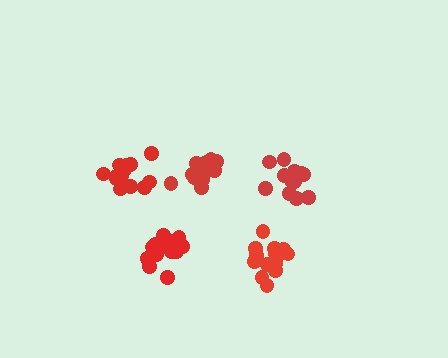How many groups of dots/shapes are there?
There are 5 groups.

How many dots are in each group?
Group 1: 17 dots, Group 2: 19 dots, Group 3: 16 dots, Group 4: 14 dots, Group 5: 13 dots (79 total).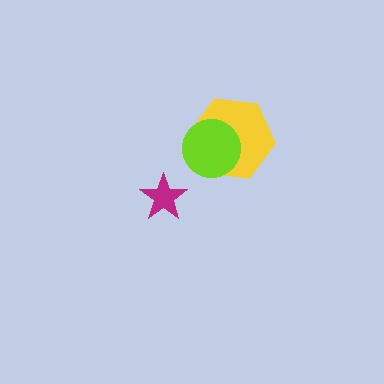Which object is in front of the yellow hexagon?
The lime circle is in front of the yellow hexagon.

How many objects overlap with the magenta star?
0 objects overlap with the magenta star.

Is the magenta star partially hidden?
No, no other shape covers it.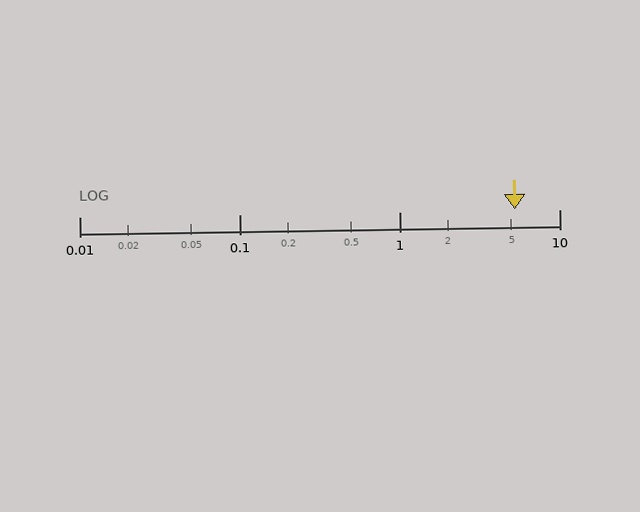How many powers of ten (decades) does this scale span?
The scale spans 3 decades, from 0.01 to 10.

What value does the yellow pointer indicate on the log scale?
The pointer indicates approximately 5.3.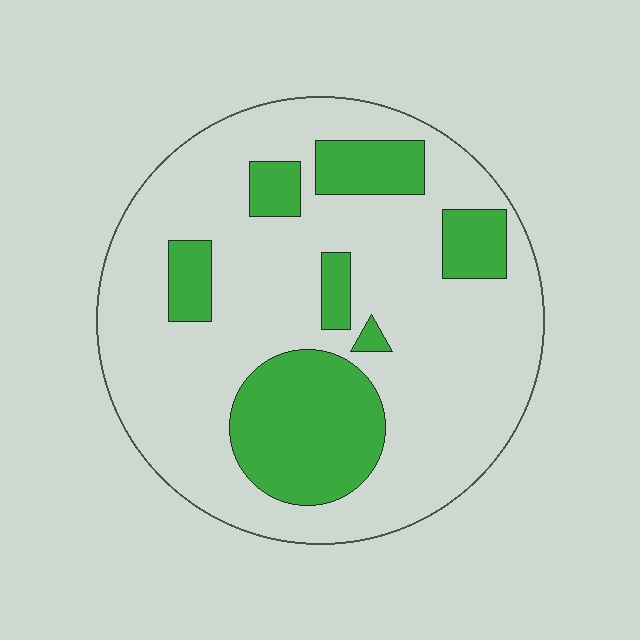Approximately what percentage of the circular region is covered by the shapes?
Approximately 25%.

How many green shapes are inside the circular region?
7.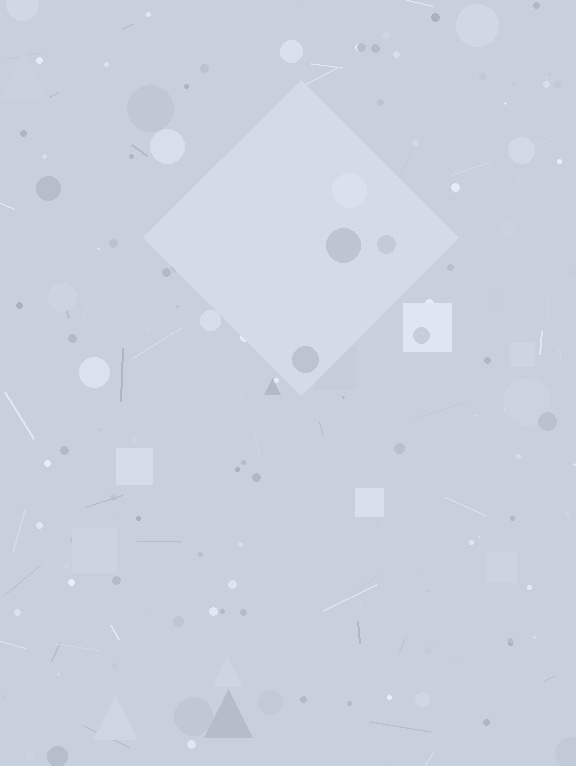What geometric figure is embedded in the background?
A diamond is embedded in the background.